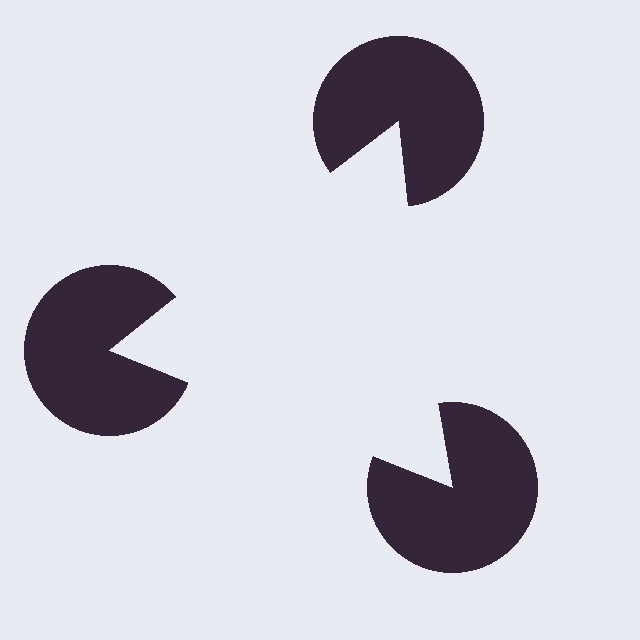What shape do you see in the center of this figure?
An illusory triangle — its edges are inferred from the aligned wedge cuts in the pac-man discs, not physically drawn.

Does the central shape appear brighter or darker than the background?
It typically appears slightly brighter than the background, even though no actual brightness change is drawn.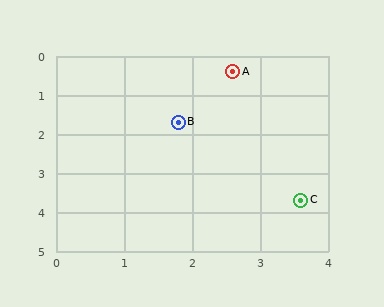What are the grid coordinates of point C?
Point C is at approximately (3.6, 3.7).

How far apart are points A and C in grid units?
Points A and C are about 3.4 grid units apart.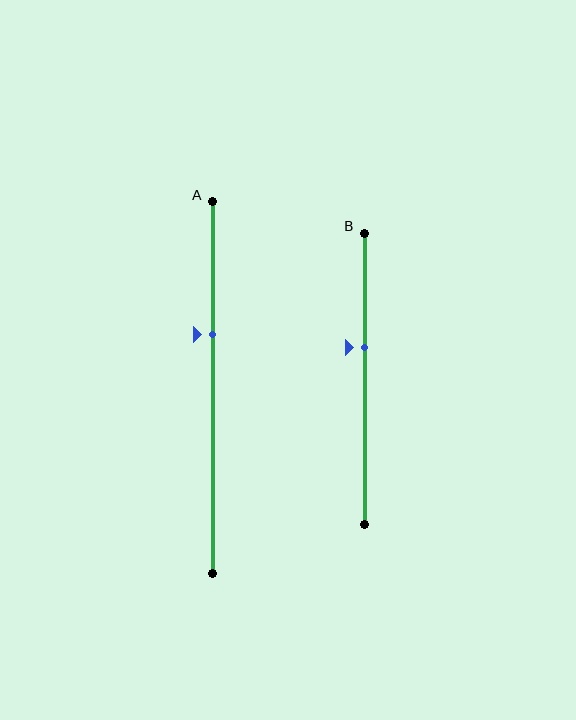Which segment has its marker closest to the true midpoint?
Segment B has its marker closest to the true midpoint.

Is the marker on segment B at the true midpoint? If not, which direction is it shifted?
No, the marker on segment B is shifted upward by about 11% of the segment length.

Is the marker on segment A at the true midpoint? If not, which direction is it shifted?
No, the marker on segment A is shifted upward by about 14% of the segment length.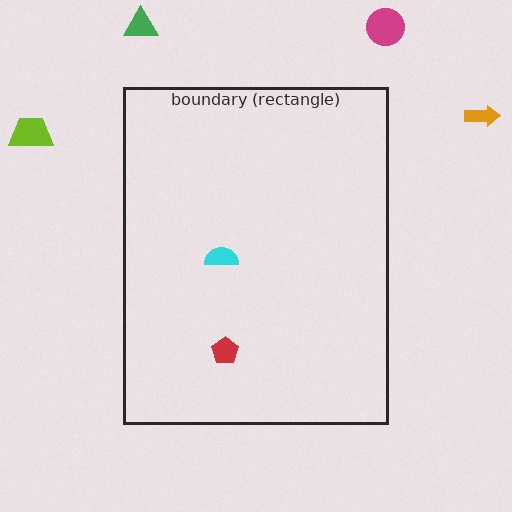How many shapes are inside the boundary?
2 inside, 4 outside.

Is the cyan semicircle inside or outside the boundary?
Inside.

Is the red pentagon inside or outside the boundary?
Inside.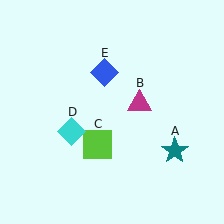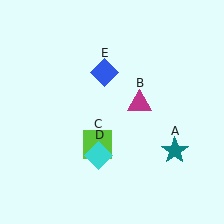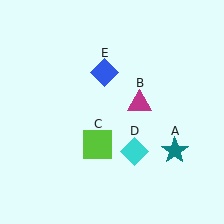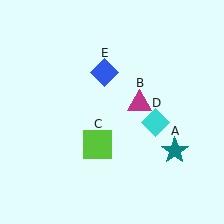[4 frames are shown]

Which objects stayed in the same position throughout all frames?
Teal star (object A) and magenta triangle (object B) and lime square (object C) and blue diamond (object E) remained stationary.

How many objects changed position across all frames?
1 object changed position: cyan diamond (object D).